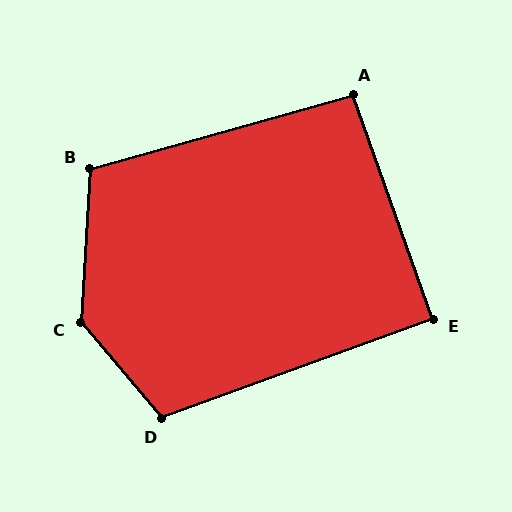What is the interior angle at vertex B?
Approximately 109 degrees (obtuse).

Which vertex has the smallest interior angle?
E, at approximately 90 degrees.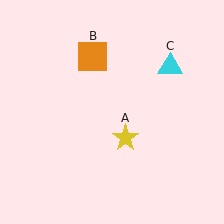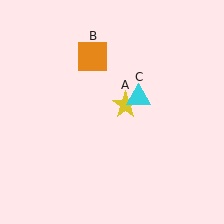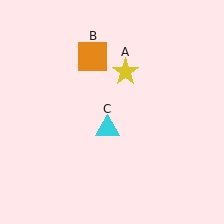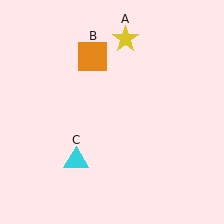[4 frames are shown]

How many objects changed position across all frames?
2 objects changed position: yellow star (object A), cyan triangle (object C).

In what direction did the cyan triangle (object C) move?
The cyan triangle (object C) moved down and to the left.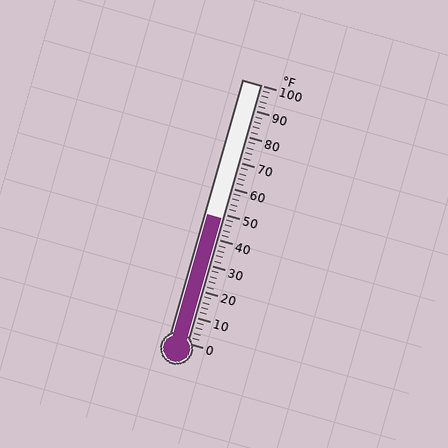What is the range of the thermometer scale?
The thermometer scale ranges from 0°F to 100°F.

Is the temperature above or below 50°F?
The temperature is below 50°F.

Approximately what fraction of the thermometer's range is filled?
The thermometer is filled to approximately 50% of its range.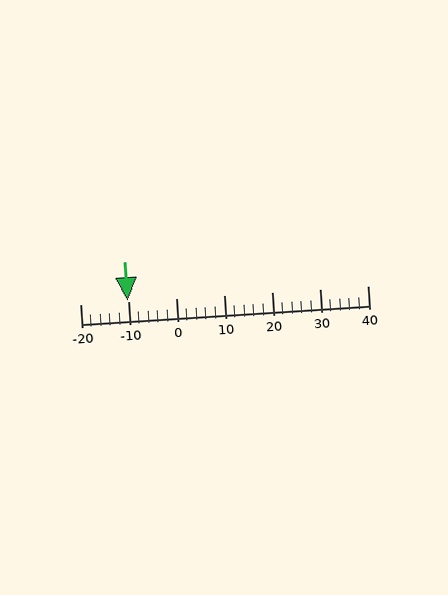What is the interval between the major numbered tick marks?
The major tick marks are spaced 10 units apart.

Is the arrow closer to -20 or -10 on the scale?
The arrow is closer to -10.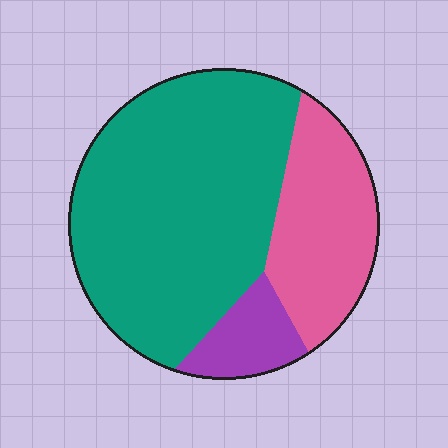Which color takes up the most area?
Teal, at roughly 65%.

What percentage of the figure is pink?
Pink takes up about one quarter (1/4) of the figure.